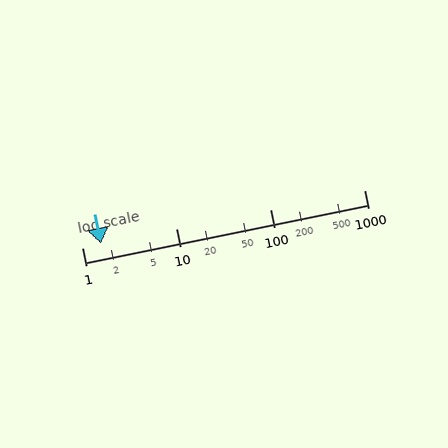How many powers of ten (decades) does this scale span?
The scale spans 3 decades, from 1 to 1000.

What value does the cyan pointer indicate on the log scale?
The pointer indicates approximately 1.6.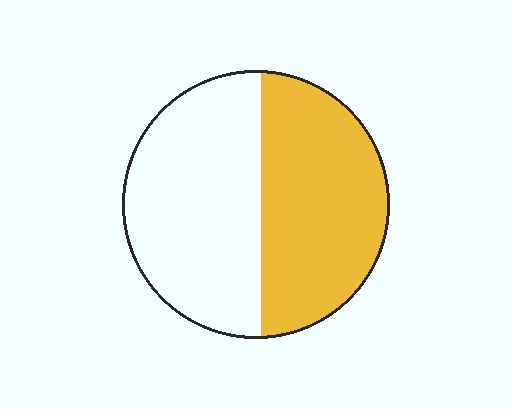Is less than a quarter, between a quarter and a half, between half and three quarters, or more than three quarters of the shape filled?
Between a quarter and a half.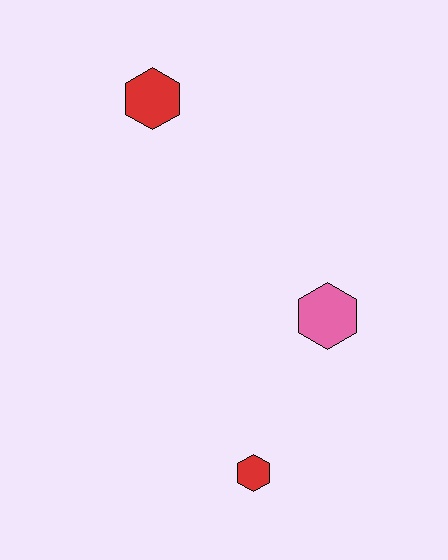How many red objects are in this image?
There are 2 red objects.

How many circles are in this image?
There are no circles.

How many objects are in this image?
There are 3 objects.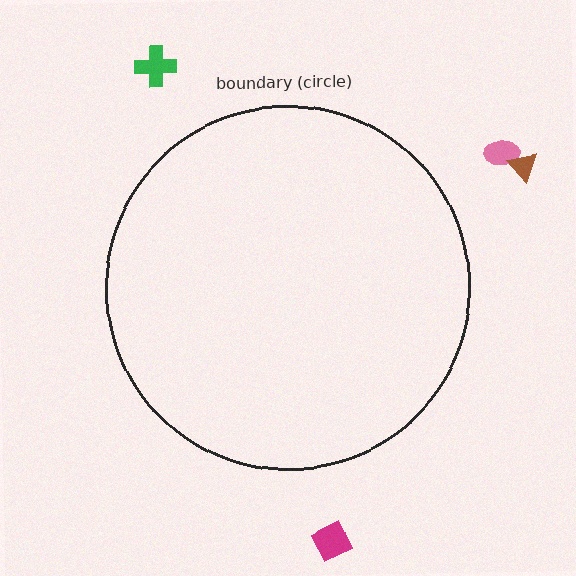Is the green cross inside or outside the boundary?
Outside.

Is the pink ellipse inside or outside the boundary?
Outside.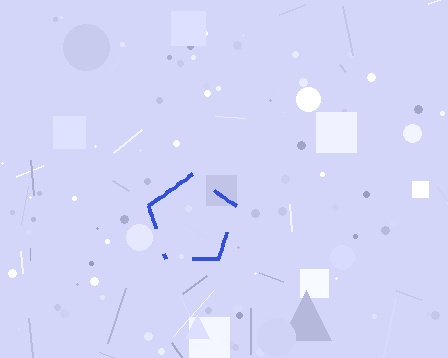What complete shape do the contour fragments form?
The contour fragments form a pentagon.